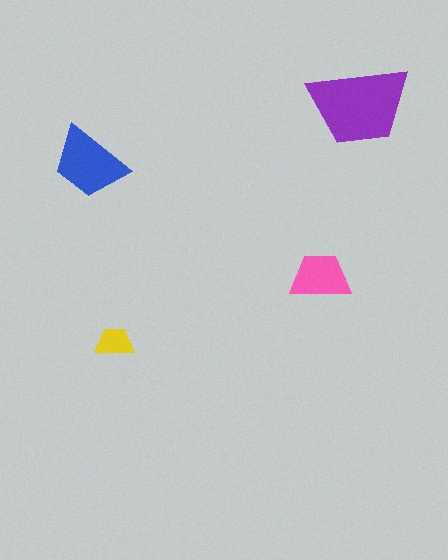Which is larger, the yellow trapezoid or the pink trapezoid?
The pink one.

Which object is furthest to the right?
The purple trapezoid is rightmost.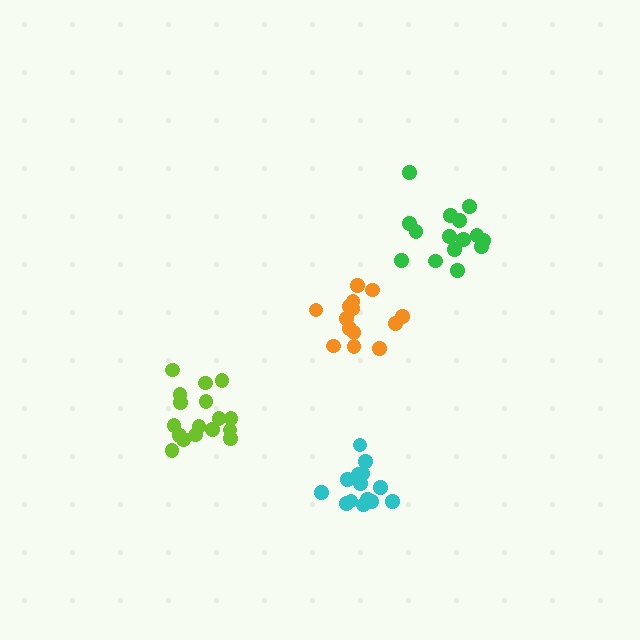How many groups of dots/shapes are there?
There are 4 groups.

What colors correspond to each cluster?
The clusters are colored: cyan, orange, green, lime.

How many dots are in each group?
Group 1: 14 dots, Group 2: 14 dots, Group 3: 15 dots, Group 4: 17 dots (60 total).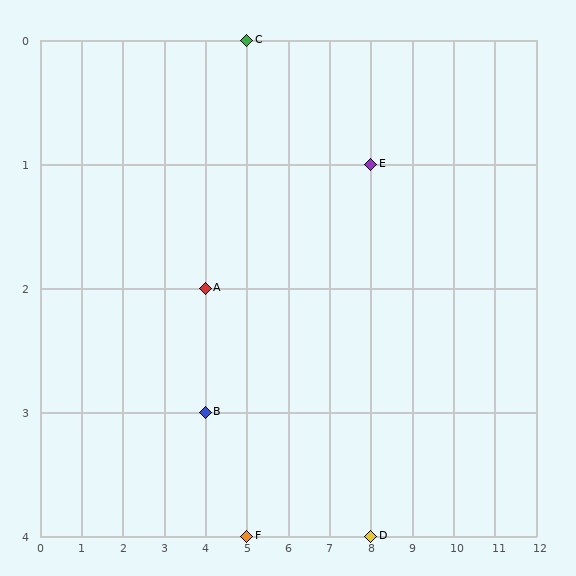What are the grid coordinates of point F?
Point F is at grid coordinates (5, 4).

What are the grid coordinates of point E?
Point E is at grid coordinates (8, 1).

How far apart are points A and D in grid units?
Points A and D are 4 columns and 2 rows apart (about 4.5 grid units diagonally).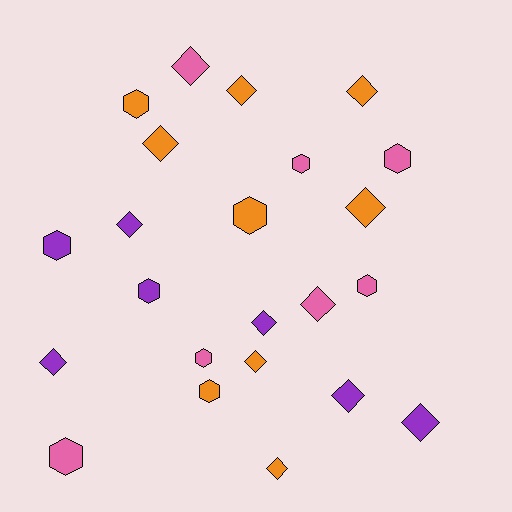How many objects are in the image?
There are 23 objects.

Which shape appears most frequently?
Diamond, with 13 objects.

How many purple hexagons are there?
There are 2 purple hexagons.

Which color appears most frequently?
Orange, with 9 objects.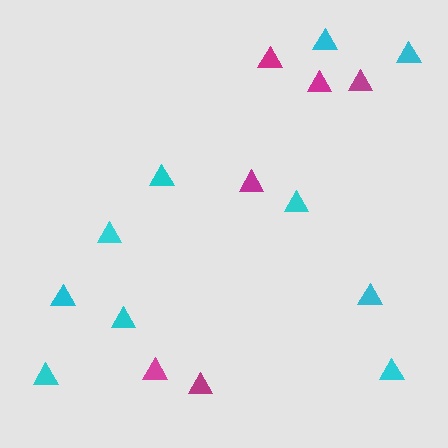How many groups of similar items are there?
There are 2 groups: one group of cyan triangles (10) and one group of magenta triangles (6).